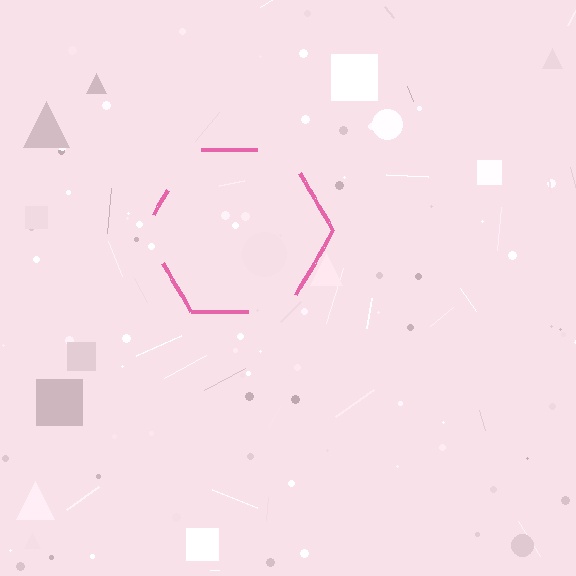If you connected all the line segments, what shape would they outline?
They would outline a hexagon.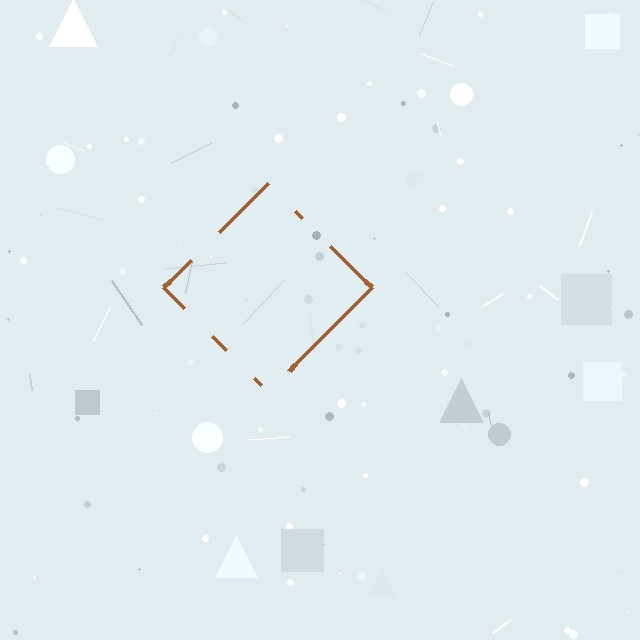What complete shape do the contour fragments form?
The contour fragments form a diamond.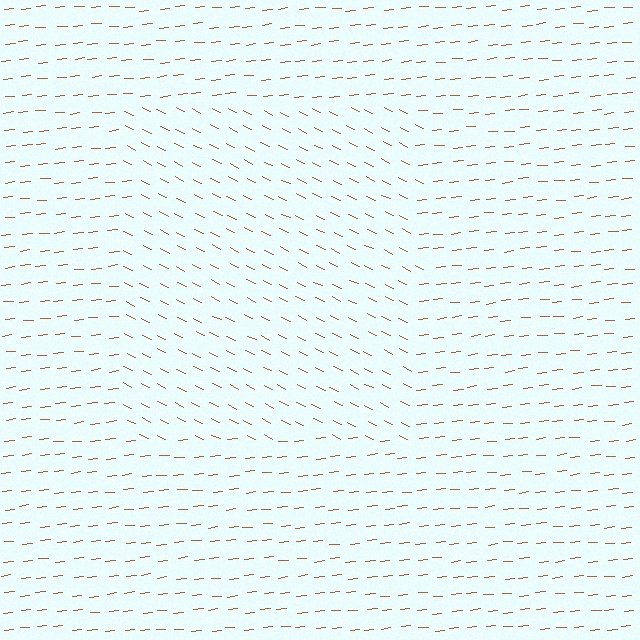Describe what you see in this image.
The image is filled with small brown line segments. A rectangle region in the image has lines oriented differently from the surrounding lines, creating a visible texture boundary.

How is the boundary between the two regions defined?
The boundary is defined purely by a change in line orientation (approximately 32 degrees difference). All lines are the same color and thickness.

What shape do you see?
I see a rectangle.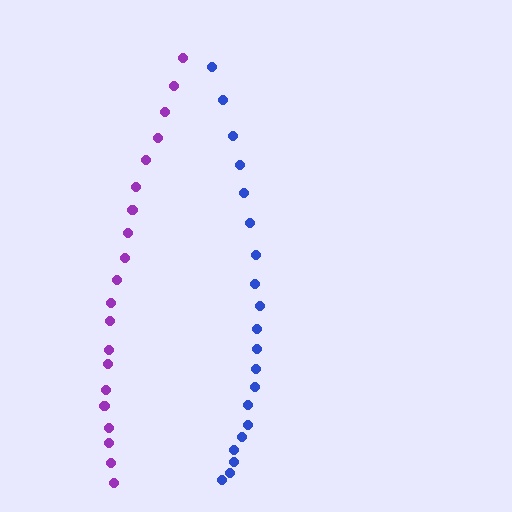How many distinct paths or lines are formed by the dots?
There are 2 distinct paths.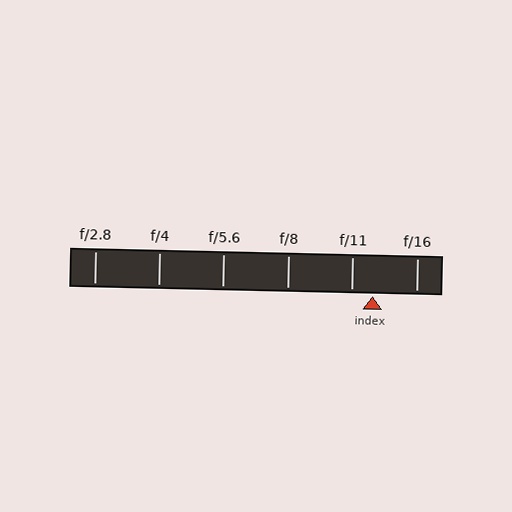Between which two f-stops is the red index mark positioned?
The index mark is between f/11 and f/16.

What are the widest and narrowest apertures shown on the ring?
The widest aperture shown is f/2.8 and the narrowest is f/16.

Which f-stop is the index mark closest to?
The index mark is closest to f/11.